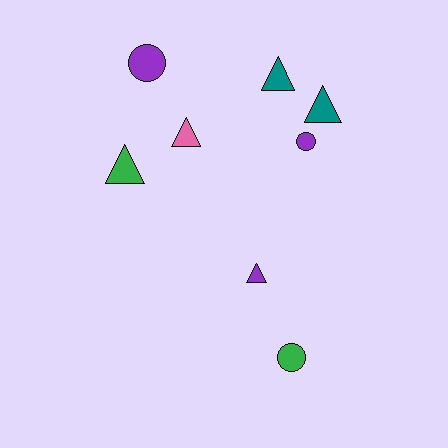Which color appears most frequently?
Purple, with 3 objects.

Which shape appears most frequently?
Triangle, with 5 objects.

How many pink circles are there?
There are no pink circles.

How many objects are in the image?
There are 8 objects.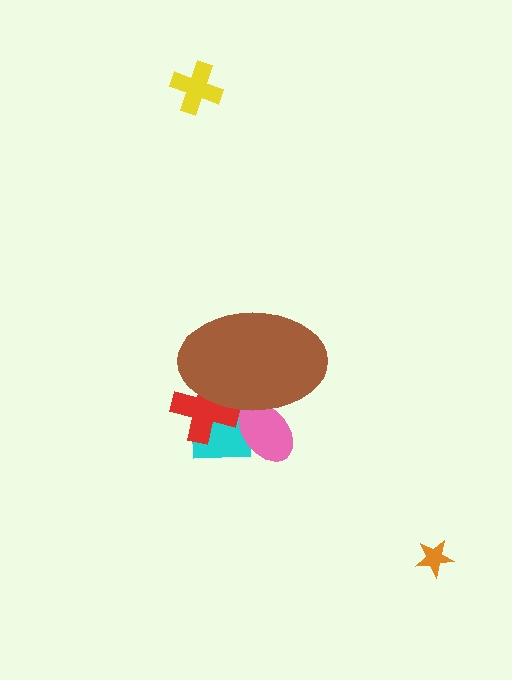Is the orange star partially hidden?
No, the orange star is fully visible.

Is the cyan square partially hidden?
Yes, the cyan square is partially hidden behind the brown ellipse.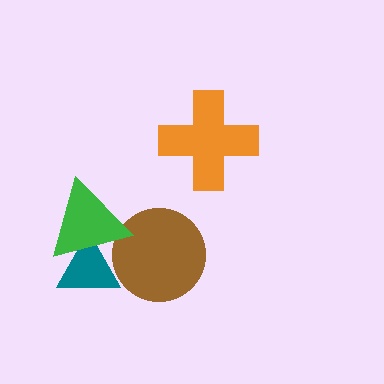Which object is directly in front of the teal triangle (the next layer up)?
The brown circle is directly in front of the teal triangle.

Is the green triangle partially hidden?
No, no other shape covers it.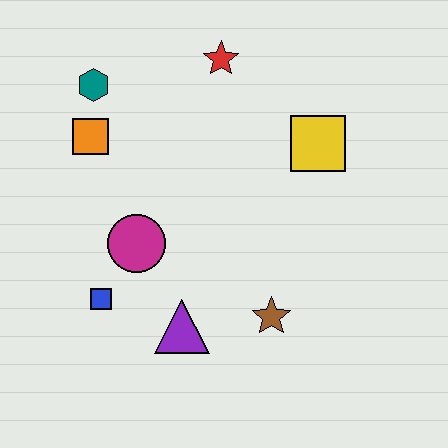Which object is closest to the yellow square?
The red star is closest to the yellow square.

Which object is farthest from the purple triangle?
The red star is farthest from the purple triangle.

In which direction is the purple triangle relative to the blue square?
The purple triangle is to the right of the blue square.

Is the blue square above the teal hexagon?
No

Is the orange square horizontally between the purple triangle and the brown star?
No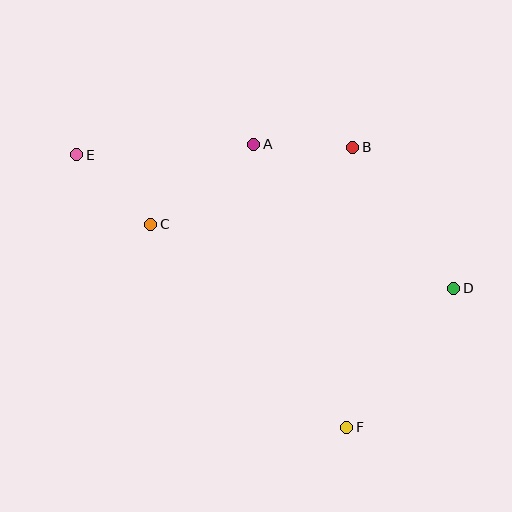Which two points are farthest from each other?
Points D and E are farthest from each other.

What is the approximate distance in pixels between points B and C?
The distance between B and C is approximately 216 pixels.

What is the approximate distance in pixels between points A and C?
The distance between A and C is approximately 130 pixels.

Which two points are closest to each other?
Points A and B are closest to each other.